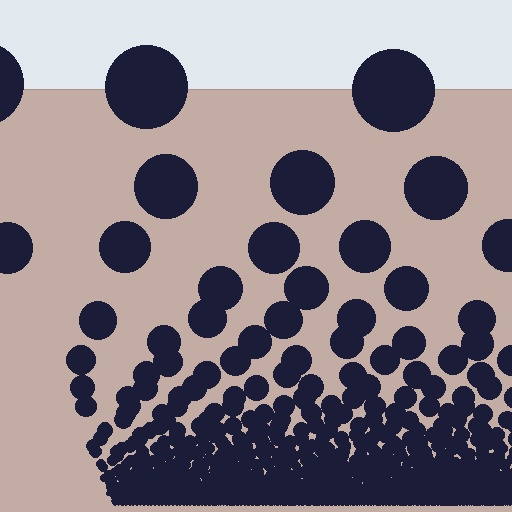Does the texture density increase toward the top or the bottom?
Density increases toward the bottom.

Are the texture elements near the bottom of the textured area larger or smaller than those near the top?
Smaller. The gradient is inverted — elements near the bottom are smaller and denser.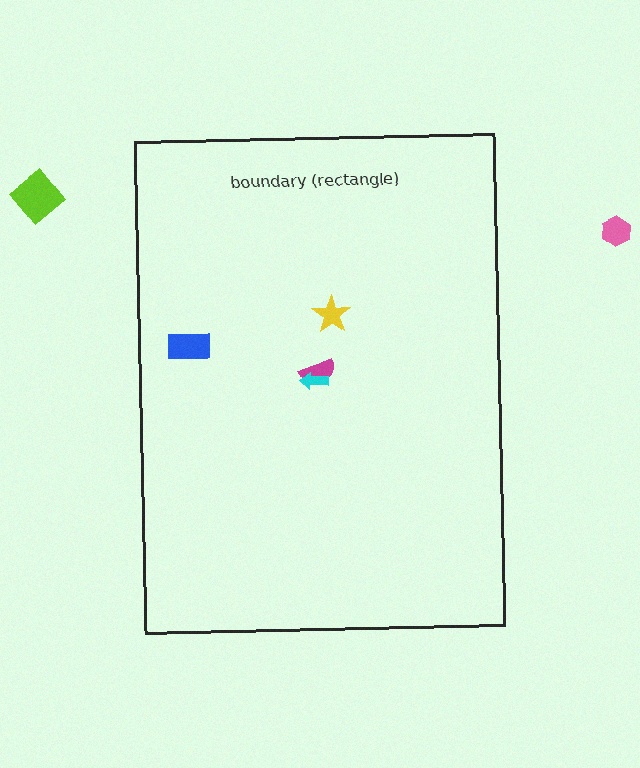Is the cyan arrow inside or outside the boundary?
Inside.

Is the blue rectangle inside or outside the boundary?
Inside.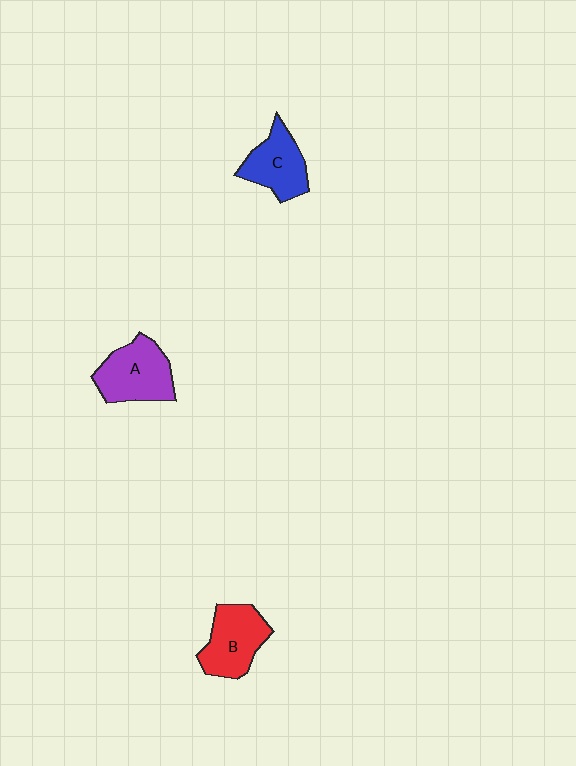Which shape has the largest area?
Shape A (purple).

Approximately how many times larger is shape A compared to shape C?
Approximately 1.2 times.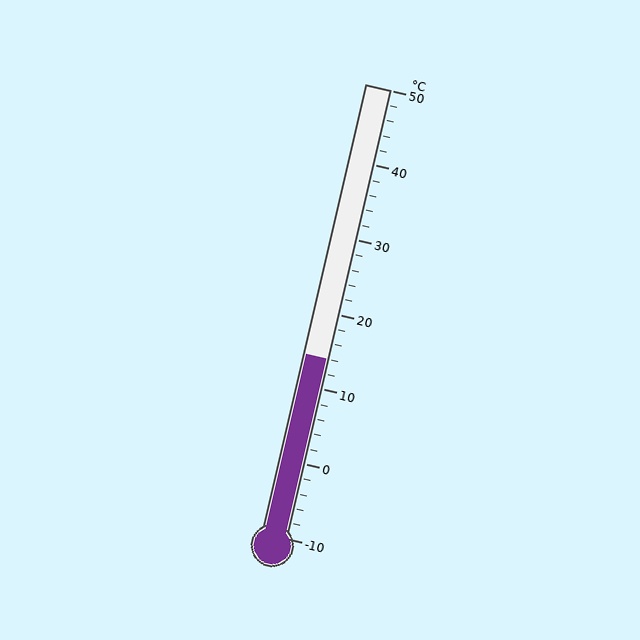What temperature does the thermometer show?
The thermometer shows approximately 14°C.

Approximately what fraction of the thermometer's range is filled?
The thermometer is filled to approximately 40% of its range.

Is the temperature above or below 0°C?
The temperature is above 0°C.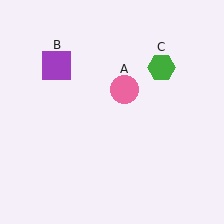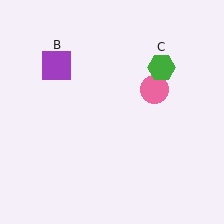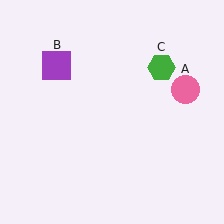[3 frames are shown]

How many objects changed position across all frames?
1 object changed position: pink circle (object A).